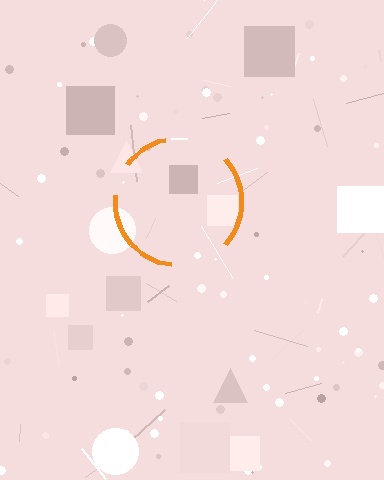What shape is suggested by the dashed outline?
The dashed outline suggests a circle.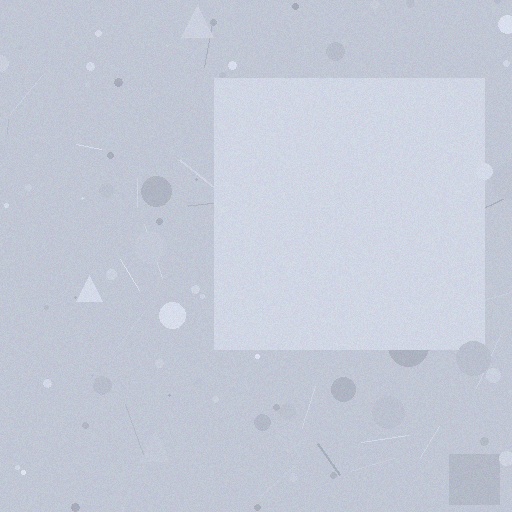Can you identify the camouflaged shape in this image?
The camouflaged shape is a square.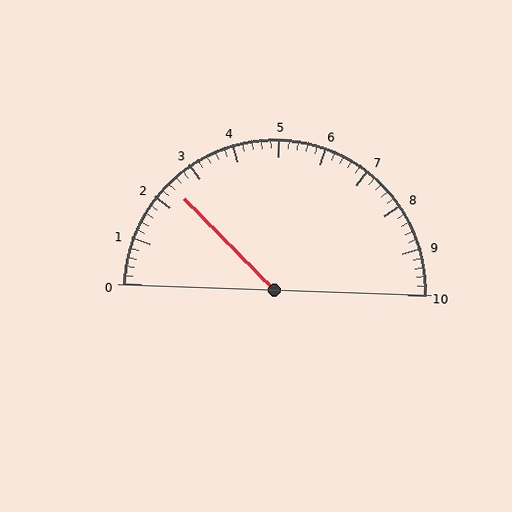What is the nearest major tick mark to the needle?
The nearest major tick mark is 2.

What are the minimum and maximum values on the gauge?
The gauge ranges from 0 to 10.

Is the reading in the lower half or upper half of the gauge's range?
The reading is in the lower half of the range (0 to 10).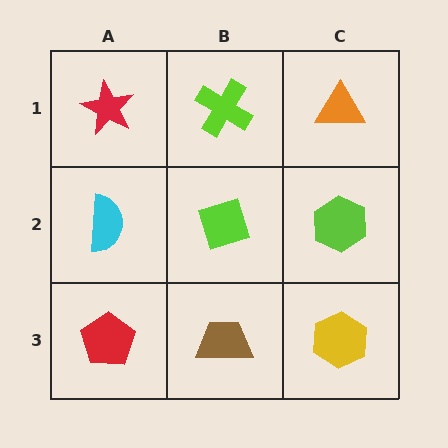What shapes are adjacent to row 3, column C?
A lime hexagon (row 2, column C), a brown trapezoid (row 3, column B).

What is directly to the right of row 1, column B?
An orange triangle.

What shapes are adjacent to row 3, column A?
A cyan semicircle (row 2, column A), a brown trapezoid (row 3, column B).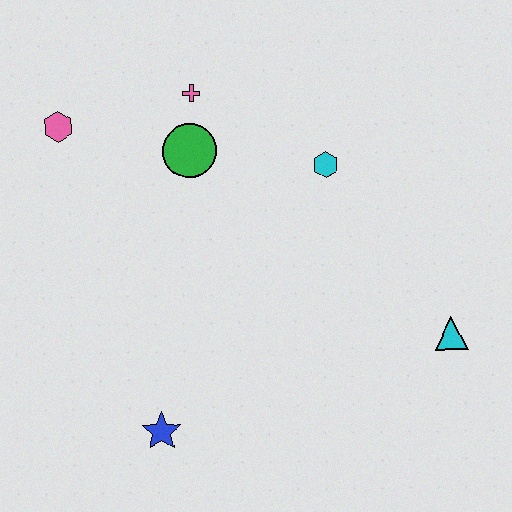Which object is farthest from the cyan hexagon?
The blue star is farthest from the cyan hexagon.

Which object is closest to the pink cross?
The green circle is closest to the pink cross.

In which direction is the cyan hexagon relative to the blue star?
The cyan hexagon is above the blue star.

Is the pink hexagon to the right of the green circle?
No